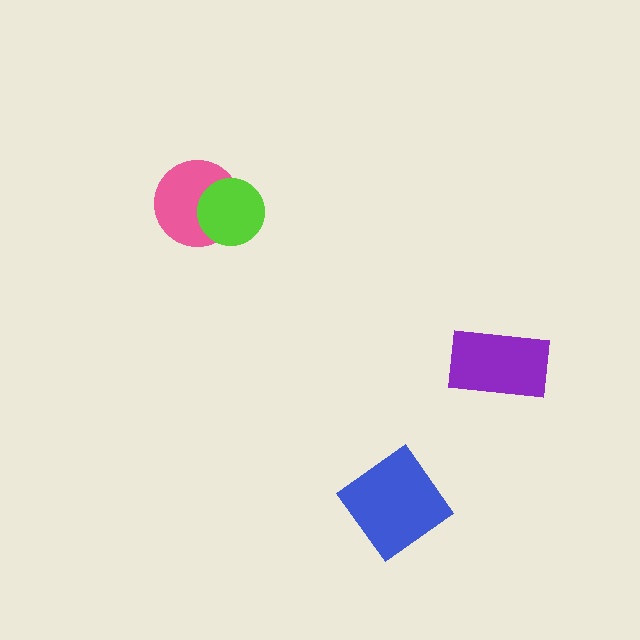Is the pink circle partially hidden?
Yes, it is partially covered by another shape.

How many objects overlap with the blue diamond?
0 objects overlap with the blue diamond.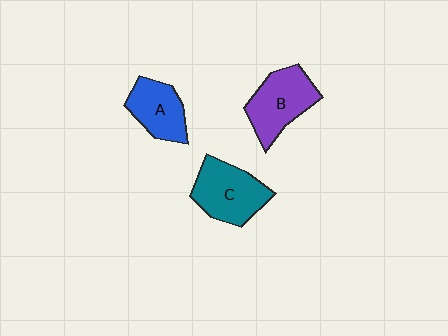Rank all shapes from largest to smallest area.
From largest to smallest: C (teal), B (purple), A (blue).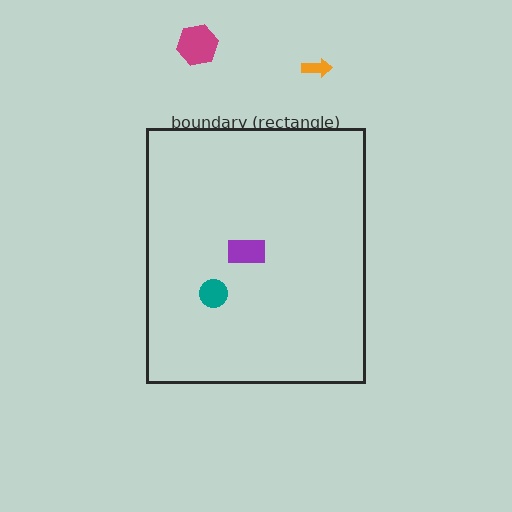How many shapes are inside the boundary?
2 inside, 2 outside.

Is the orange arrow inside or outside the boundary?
Outside.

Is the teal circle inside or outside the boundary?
Inside.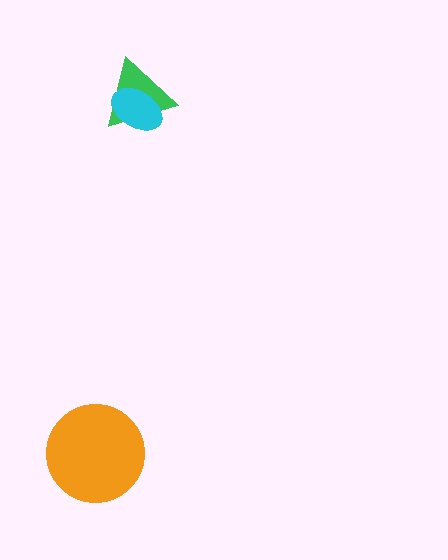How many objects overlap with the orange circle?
0 objects overlap with the orange circle.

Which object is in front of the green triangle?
The cyan ellipse is in front of the green triangle.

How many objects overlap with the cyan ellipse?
1 object overlaps with the cyan ellipse.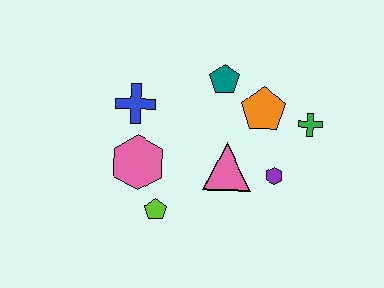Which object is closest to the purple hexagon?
The pink triangle is closest to the purple hexagon.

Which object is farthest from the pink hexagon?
The green cross is farthest from the pink hexagon.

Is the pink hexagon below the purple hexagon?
No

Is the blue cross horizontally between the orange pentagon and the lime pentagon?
No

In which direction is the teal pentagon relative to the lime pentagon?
The teal pentagon is above the lime pentagon.